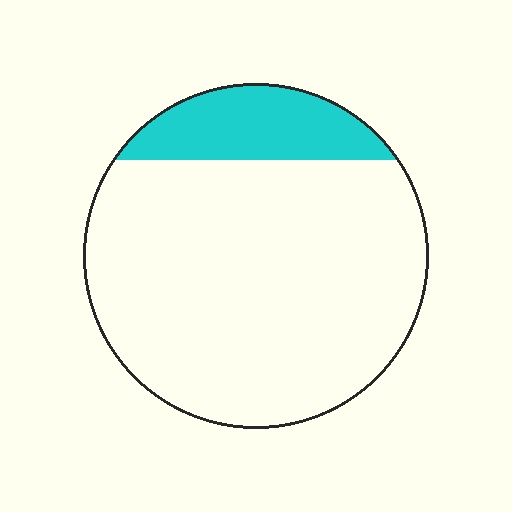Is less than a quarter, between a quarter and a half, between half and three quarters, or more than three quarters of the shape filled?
Less than a quarter.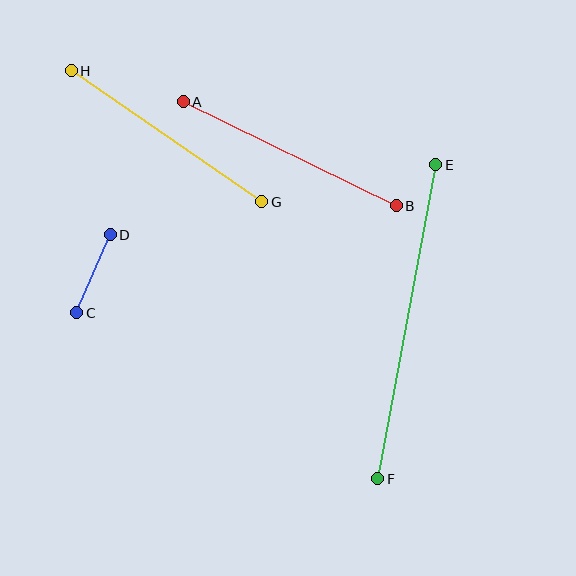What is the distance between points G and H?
The distance is approximately 231 pixels.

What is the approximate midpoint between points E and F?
The midpoint is at approximately (407, 322) pixels.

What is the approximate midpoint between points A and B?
The midpoint is at approximately (290, 154) pixels.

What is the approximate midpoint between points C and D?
The midpoint is at approximately (94, 274) pixels.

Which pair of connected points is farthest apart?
Points E and F are farthest apart.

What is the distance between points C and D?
The distance is approximately 85 pixels.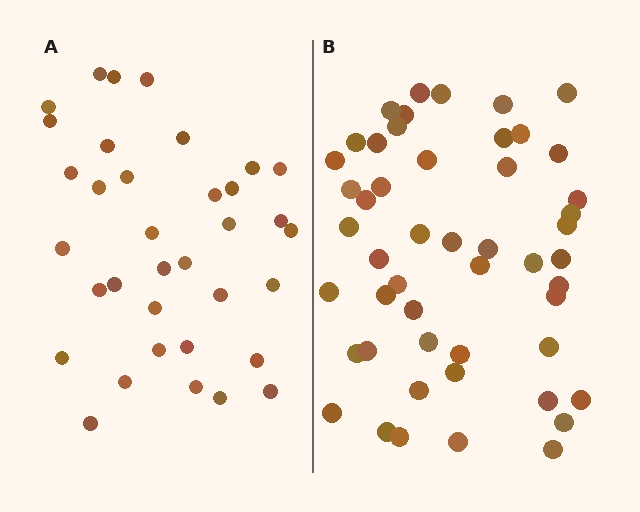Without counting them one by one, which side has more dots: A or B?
Region B (the right region) has more dots.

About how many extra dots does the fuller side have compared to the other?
Region B has approximately 15 more dots than region A.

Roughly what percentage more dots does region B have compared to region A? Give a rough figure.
About 45% more.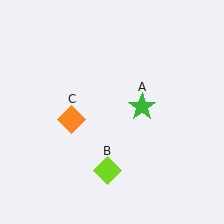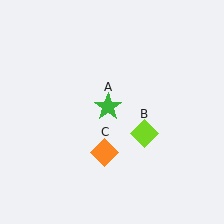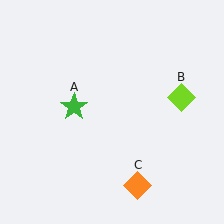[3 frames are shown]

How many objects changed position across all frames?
3 objects changed position: green star (object A), lime diamond (object B), orange diamond (object C).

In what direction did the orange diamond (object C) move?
The orange diamond (object C) moved down and to the right.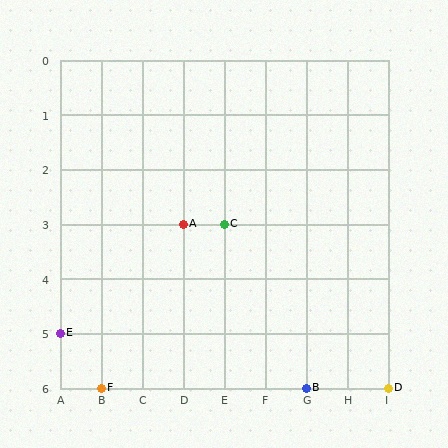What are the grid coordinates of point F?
Point F is at grid coordinates (B, 6).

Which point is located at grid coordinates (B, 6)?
Point F is at (B, 6).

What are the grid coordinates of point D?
Point D is at grid coordinates (I, 6).